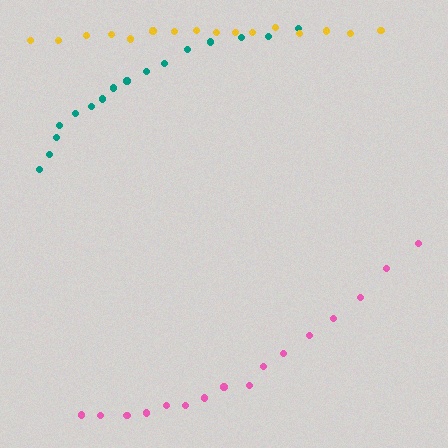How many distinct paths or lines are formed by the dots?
There are 3 distinct paths.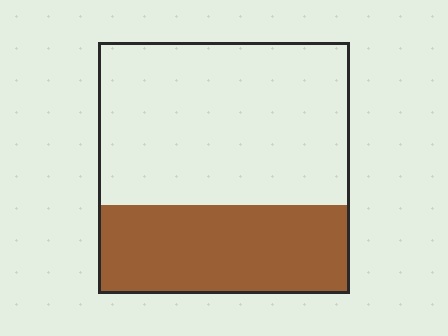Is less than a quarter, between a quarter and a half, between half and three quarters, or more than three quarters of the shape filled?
Between a quarter and a half.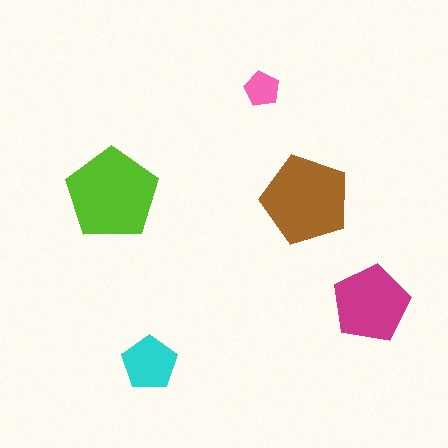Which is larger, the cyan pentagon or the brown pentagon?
The brown one.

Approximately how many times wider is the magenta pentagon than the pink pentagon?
About 2 times wider.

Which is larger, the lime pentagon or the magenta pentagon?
The lime one.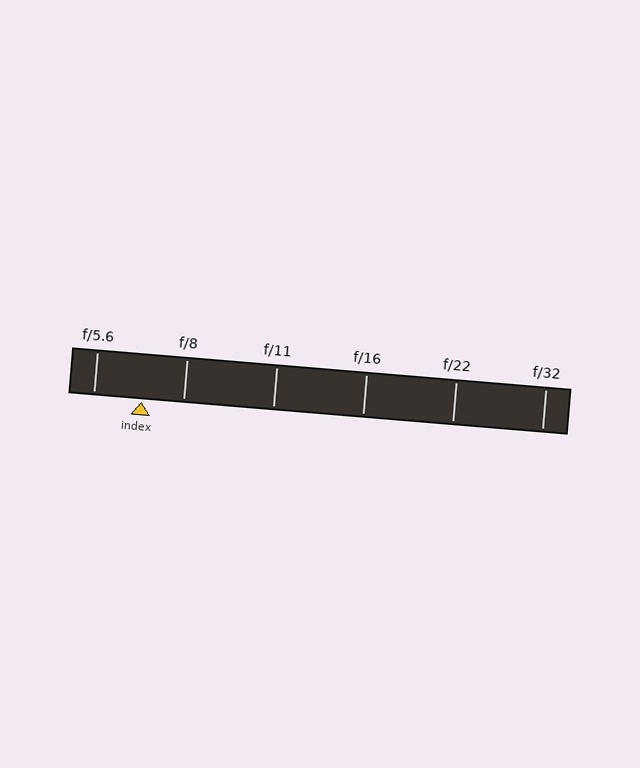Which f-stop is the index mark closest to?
The index mark is closest to f/8.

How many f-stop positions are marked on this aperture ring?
There are 6 f-stop positions marked.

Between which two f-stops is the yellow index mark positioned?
The index mark is between f/5.6 and f/8.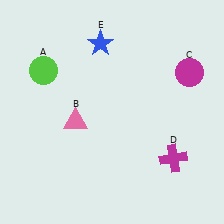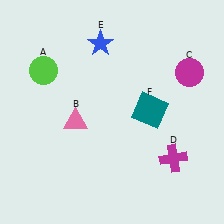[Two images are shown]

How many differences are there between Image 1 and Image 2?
There is 1 difference between the two images.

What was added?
A teal square (F) was added in Image 2.